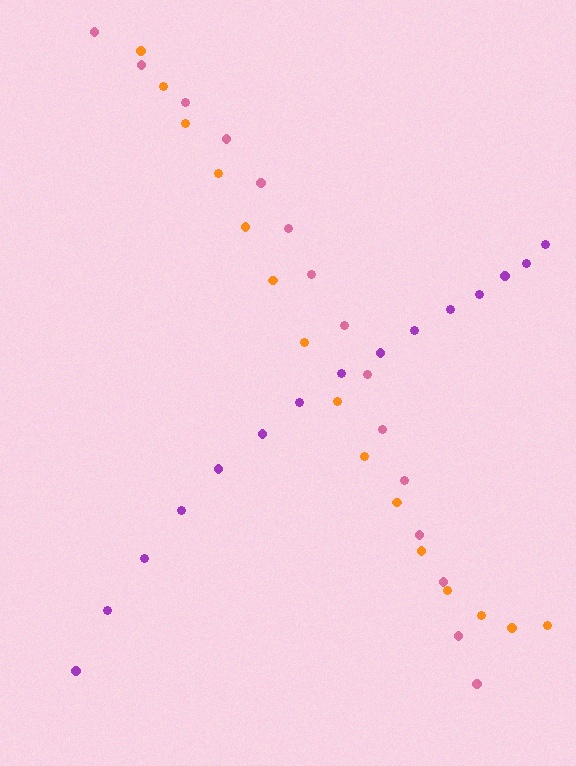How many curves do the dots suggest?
There are 3 distinct paths.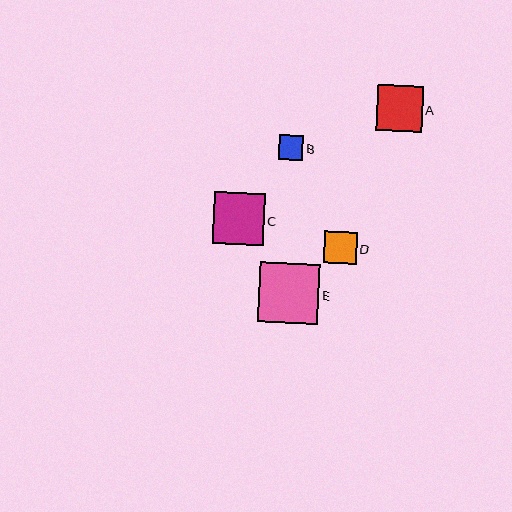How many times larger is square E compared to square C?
Square E is approximately 1.2 times the size of square C.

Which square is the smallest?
Square B is the smallest with a size of approximately 24 pixels.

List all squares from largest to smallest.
From largest to smallest: E, C, A, D, B.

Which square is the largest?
Square E is the largest with a size of approximately 60 pixels.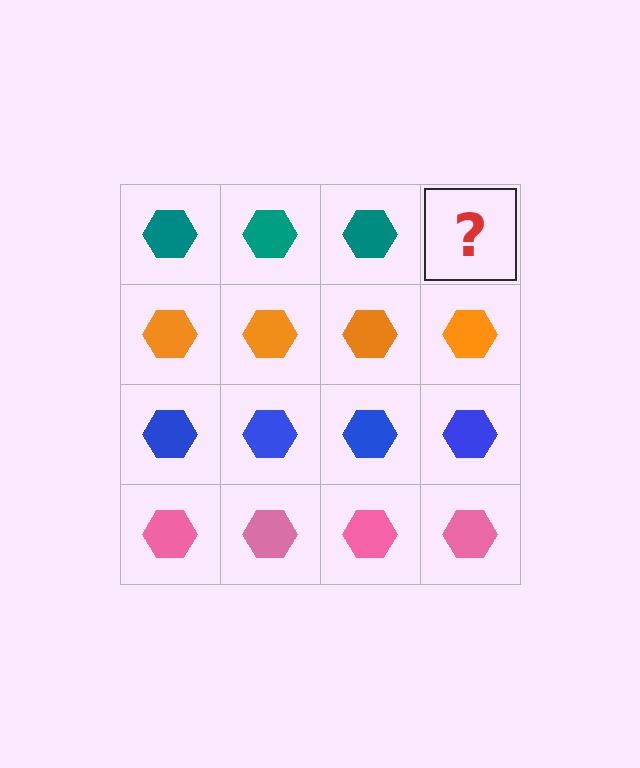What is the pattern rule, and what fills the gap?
The rule is that each row has a consistent color. The gap should be filled with a teal hexagon.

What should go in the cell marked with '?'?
The missing cell should contain a teal hexagon.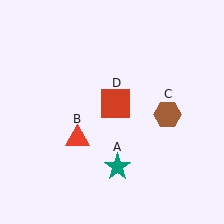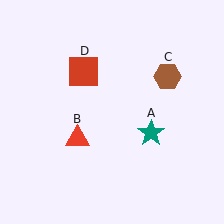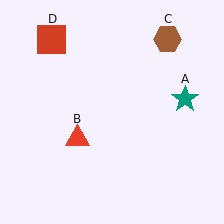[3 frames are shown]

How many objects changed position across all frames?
3 objects changed position: teal star (object A), brown hexagon (object C), red square (object D).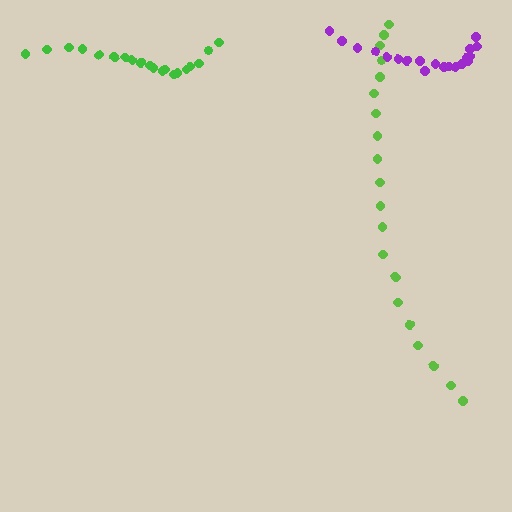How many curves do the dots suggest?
There are 3 distinct paths.